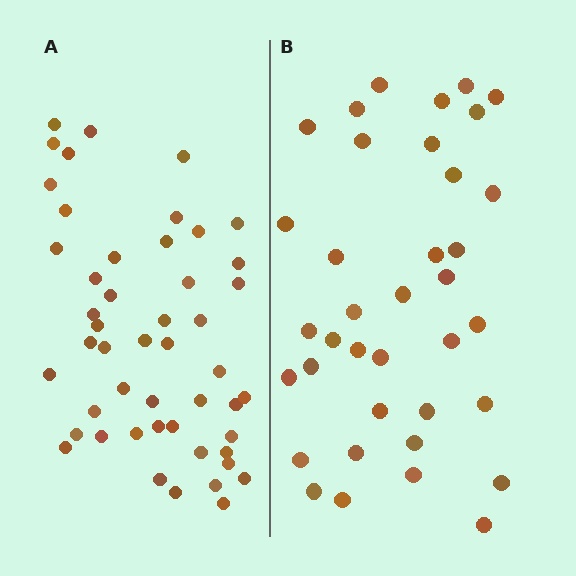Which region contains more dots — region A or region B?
Region A (the left region) has more dots.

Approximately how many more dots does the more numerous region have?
Region A has roughly 12 or so more dots than region B.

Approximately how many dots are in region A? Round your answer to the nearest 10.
About 50 dots. (The exact count is 49, which rounds to 50.)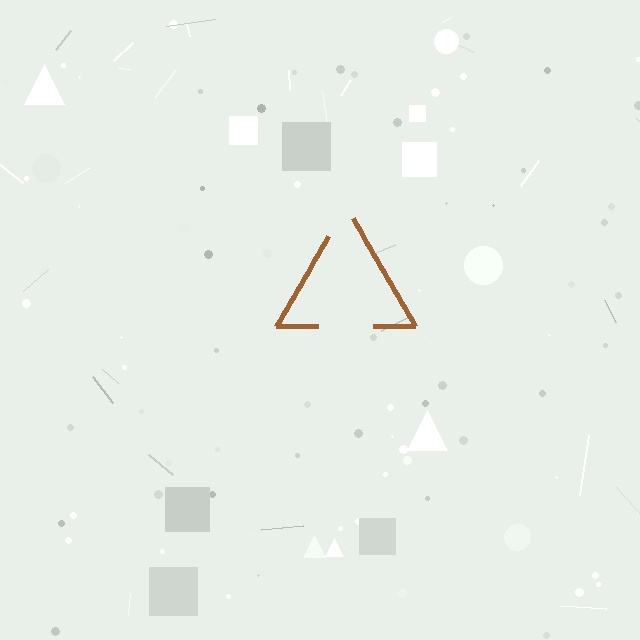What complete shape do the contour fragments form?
The contour fragments form a triangle.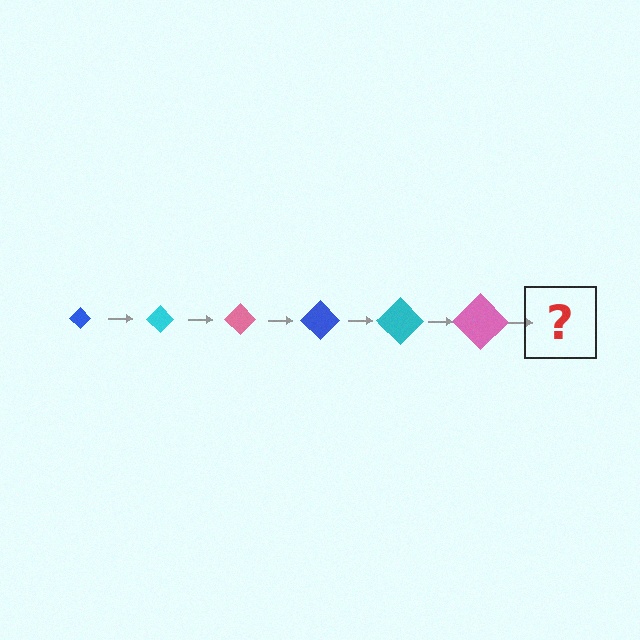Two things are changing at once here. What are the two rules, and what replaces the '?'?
The two rules are that the diamond grows larger each step and the color cycles through blue, cyan, and pink. The '?' should be a blue diamond, larger than the previous one.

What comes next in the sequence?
The next element should be a blue diamond, larger than the previous one.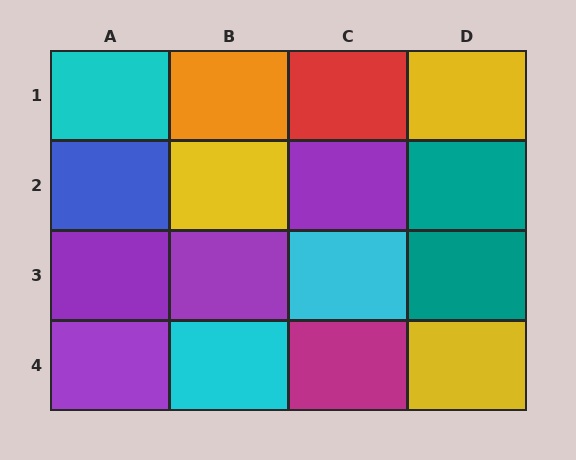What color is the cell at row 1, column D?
Yellow.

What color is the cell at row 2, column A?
Blue.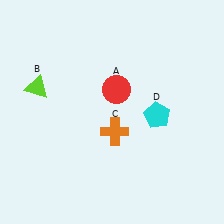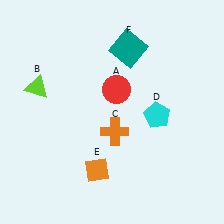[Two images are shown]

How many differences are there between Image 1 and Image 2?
There are 2 differences between the two images.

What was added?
An orange diamond (E), a teal square (F) were added in Image 2.